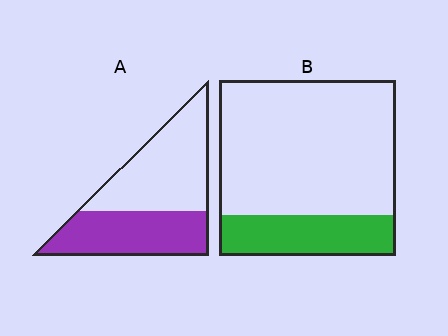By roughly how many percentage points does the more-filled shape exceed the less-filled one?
By roughly 20 percentage points (A over B).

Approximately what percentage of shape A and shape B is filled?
A is approximately 45% and B is approximately 25%.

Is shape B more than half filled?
No.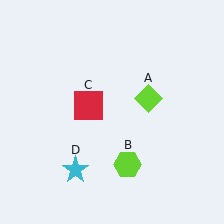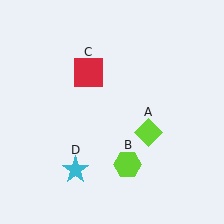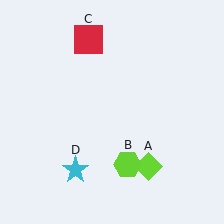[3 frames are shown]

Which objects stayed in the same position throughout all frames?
Lime hexagon (object B) and cyan star (object D) remained stationary.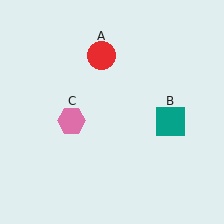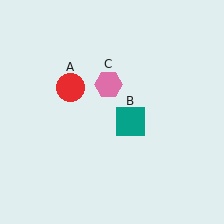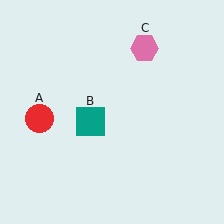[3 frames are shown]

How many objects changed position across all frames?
3 objects changed position: red circle (object A), teal square (object B), pink hexagon (object C).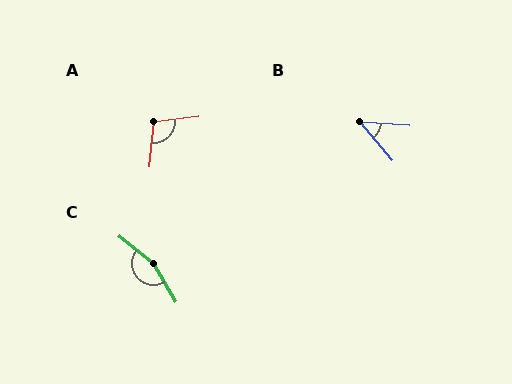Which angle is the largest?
C, at approximately 159 degrees.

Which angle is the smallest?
B, at approximately 46 degrees.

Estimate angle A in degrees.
Approximately 103 degrees.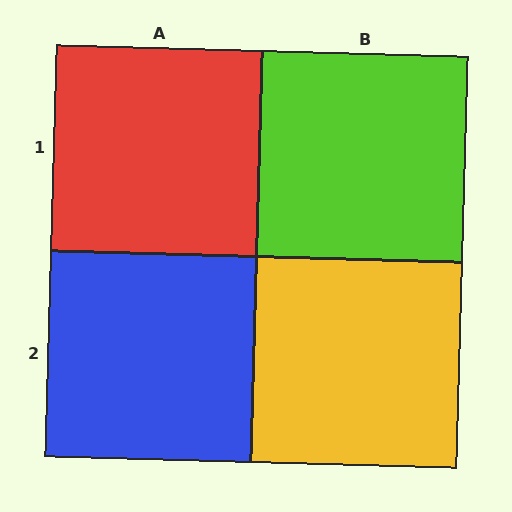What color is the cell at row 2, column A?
Blue.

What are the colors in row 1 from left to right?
Red, lime.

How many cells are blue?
1 cell is blue.